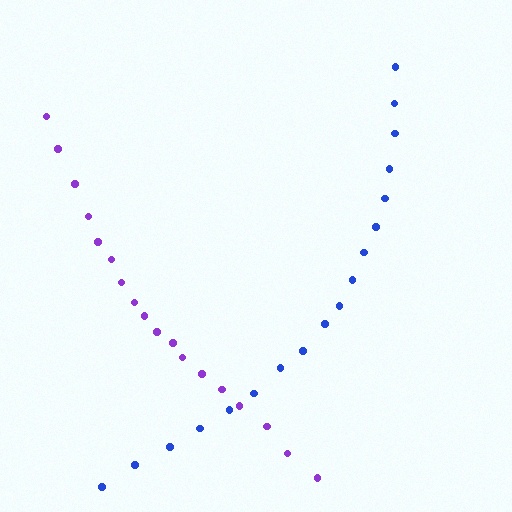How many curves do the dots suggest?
There are 2 distinct paths.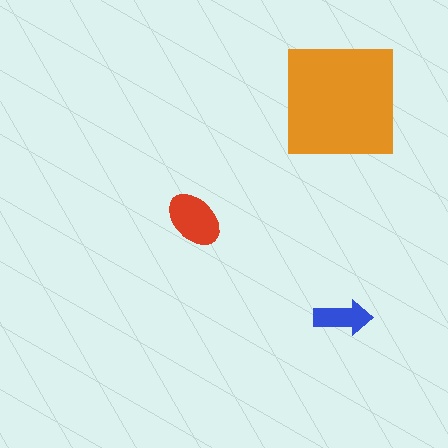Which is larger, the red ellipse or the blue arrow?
The red ellipse.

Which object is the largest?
The orange square.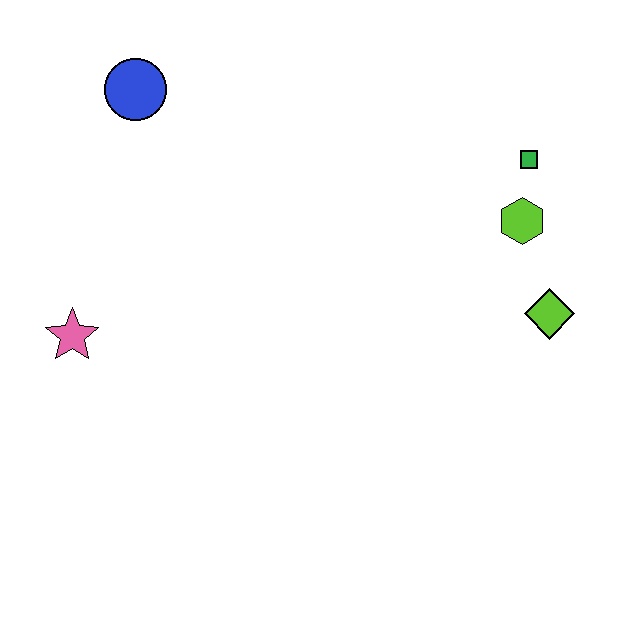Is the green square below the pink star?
No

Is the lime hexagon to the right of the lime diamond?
No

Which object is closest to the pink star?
The blue circle is closest to the pink star.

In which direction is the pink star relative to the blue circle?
The pink star is below the blue circle.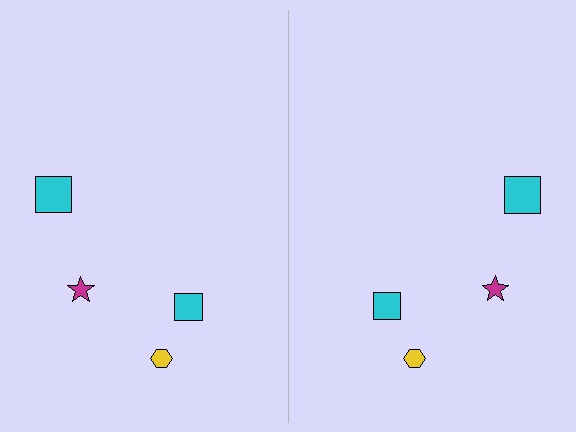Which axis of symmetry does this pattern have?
The pattern has a vertical axis of symmetry running through the center of the image.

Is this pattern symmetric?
Yes, this pattern has bilateral (reflection) symmetry.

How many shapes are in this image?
There are 8 shapes in this image.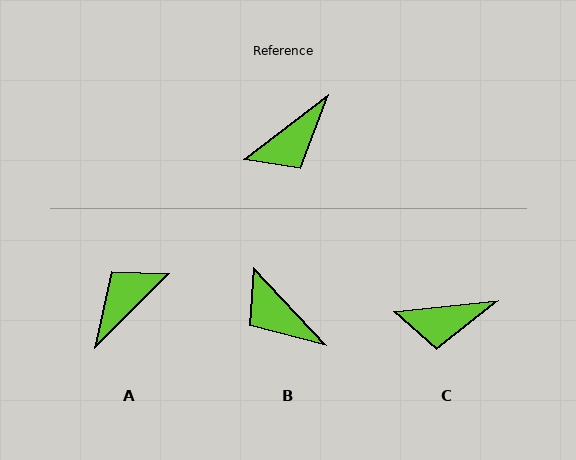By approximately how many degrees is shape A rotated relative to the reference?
Approximately 172 degrees clockwise.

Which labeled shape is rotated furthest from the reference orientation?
A, about 172 degrees away.